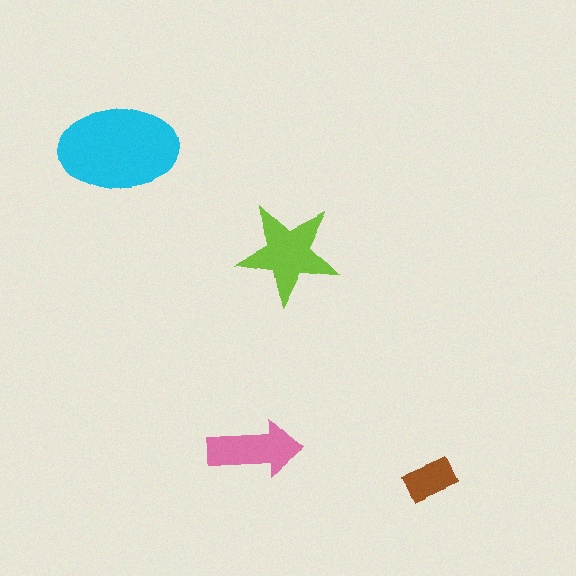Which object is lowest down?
The brown rectangle is bottommost.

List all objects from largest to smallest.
The cyan ellipse, the lime star, the pink arrow, the brown rectangle.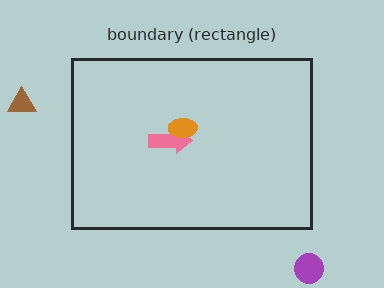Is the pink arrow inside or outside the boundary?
Inside.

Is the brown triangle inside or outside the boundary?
Outside.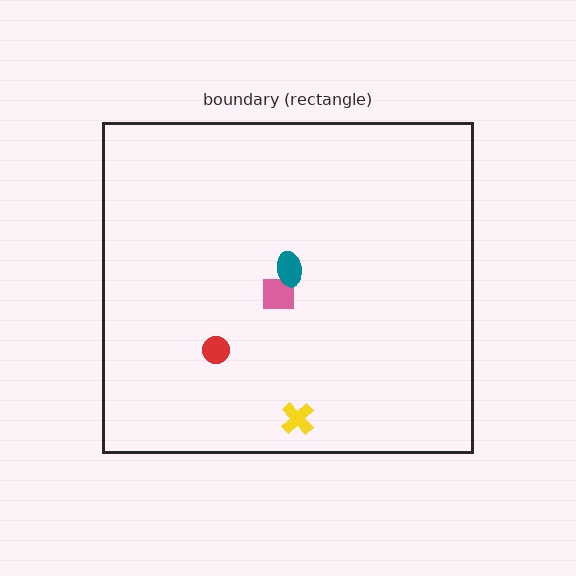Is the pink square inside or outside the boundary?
Inside.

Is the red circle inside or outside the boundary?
Inside.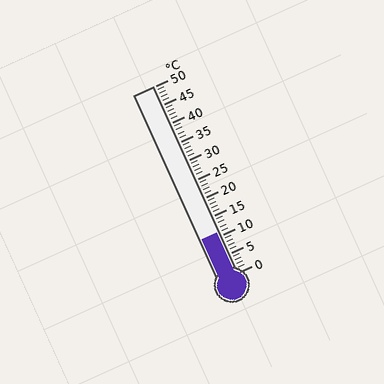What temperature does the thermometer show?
The thermometer shows approximately 11°C.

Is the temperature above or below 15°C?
The temperature is below 15°C.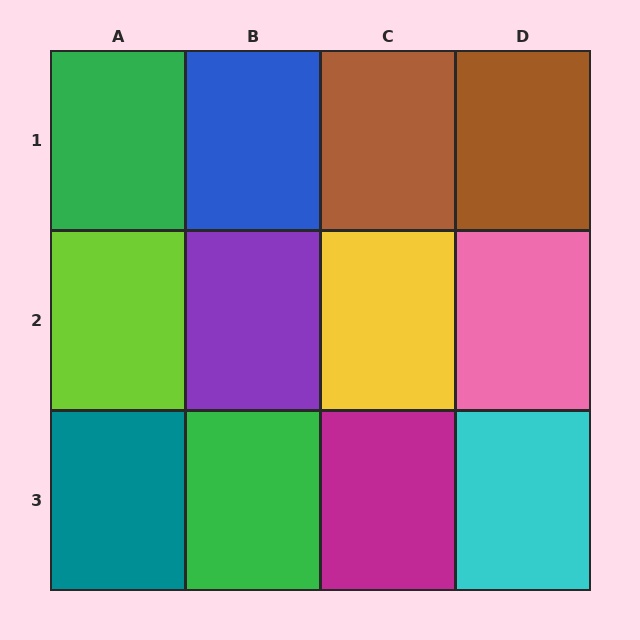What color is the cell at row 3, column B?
Green.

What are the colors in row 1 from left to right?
Green, blue, brown, brown.